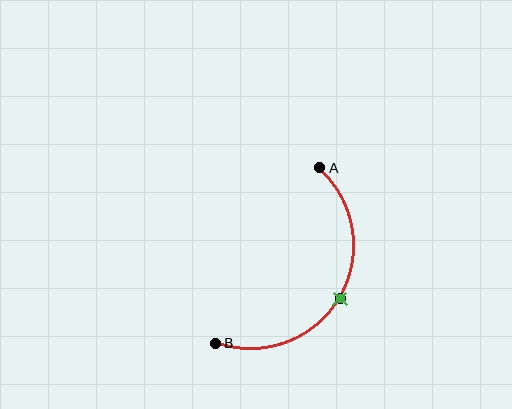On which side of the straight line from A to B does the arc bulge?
The arc bulges to the right of the straight line connecting A and B.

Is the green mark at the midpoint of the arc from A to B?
Yes. The green mark lies on the arc at equal arc-length from both A and B — it is the arc midpoint.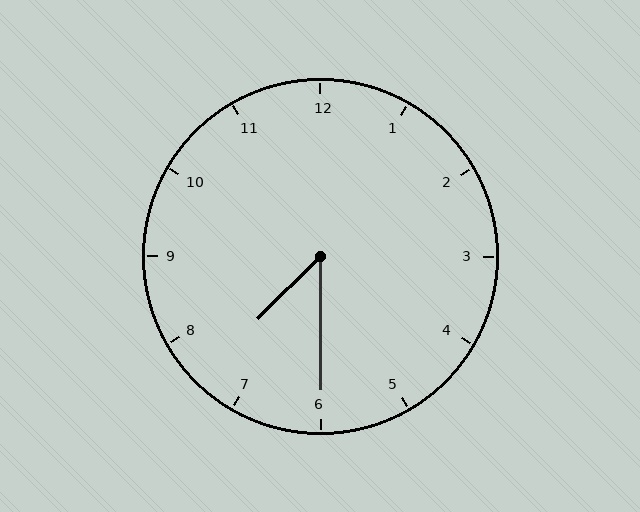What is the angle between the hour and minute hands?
Approximately 45 degrees.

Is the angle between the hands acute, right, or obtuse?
It is acute.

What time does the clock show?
7:30.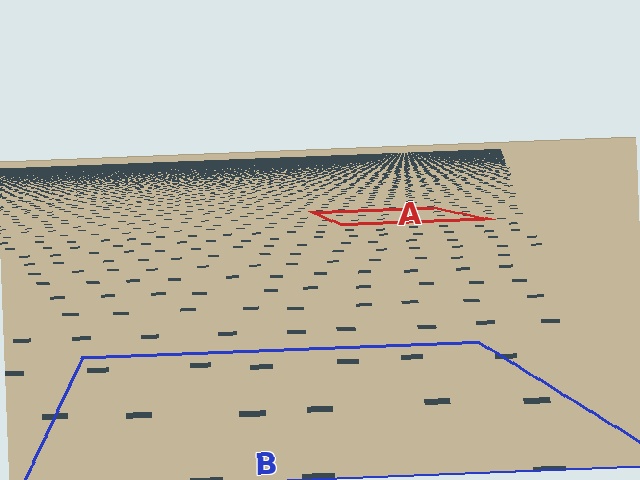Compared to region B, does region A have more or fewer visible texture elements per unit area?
Region A has more texture elements per unit area — they are packed more densely because it is farther away.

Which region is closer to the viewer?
Region B is closer. The texture elements there are larger and more spread out.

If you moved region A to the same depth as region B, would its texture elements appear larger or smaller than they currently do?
They would appear larger. At a closer depth, the same texture elements are projected at a bigger on-screen size.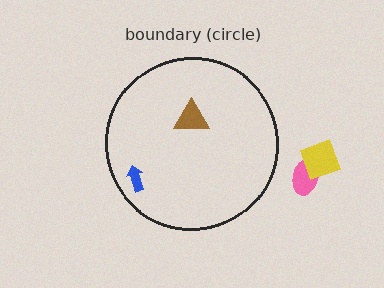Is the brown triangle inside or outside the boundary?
Inside.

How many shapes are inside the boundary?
2 inside, 2 outside.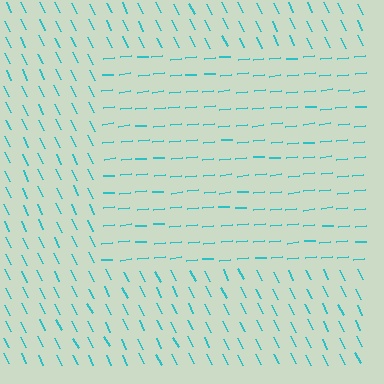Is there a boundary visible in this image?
Yes, there is a texture boundary formed by a change in line orientation.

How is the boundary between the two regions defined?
The boundary is defined purely by a change in line orientation (approximately 70 degrees difference). All lines are the same color and thickness.